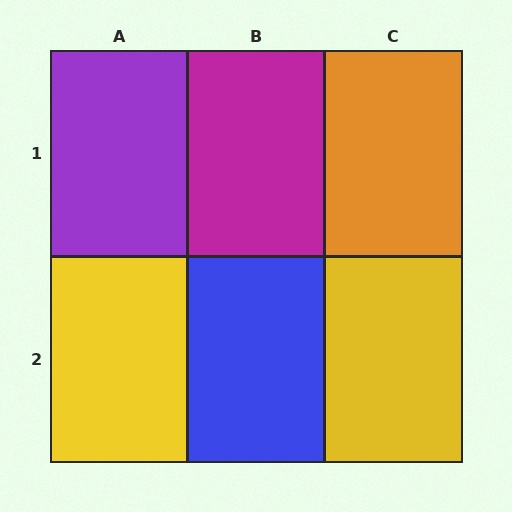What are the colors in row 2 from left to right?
Yellow, blue, yellow.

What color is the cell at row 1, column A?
Purple.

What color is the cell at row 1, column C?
Orange.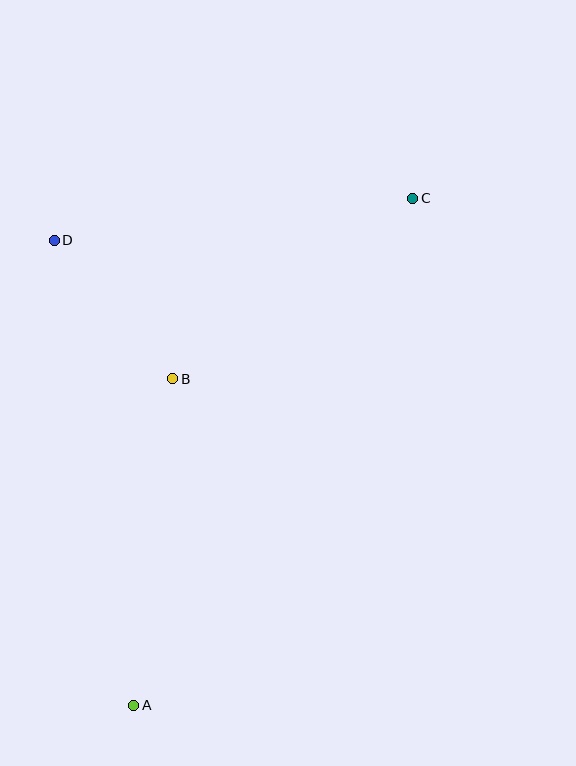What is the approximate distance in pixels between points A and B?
The distance between A and B is approximately 329 pixels.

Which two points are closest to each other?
Points B and D are closest to each other.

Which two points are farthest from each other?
Points A and C are farthest from each other.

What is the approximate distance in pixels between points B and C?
The distance between B and C is approximately 301 pixels.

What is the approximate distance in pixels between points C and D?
The distance between C and D is approximately 361 pixels.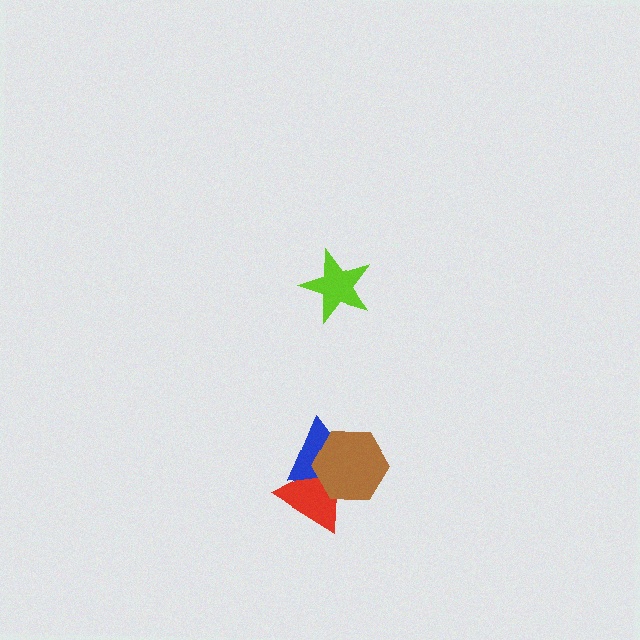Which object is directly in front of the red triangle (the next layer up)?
The blue triangle is directly in front of the red triangle.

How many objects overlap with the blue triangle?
2 objects overlap with the blue triangle.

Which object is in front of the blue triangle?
The brown hexagon is in front of the blue triangle.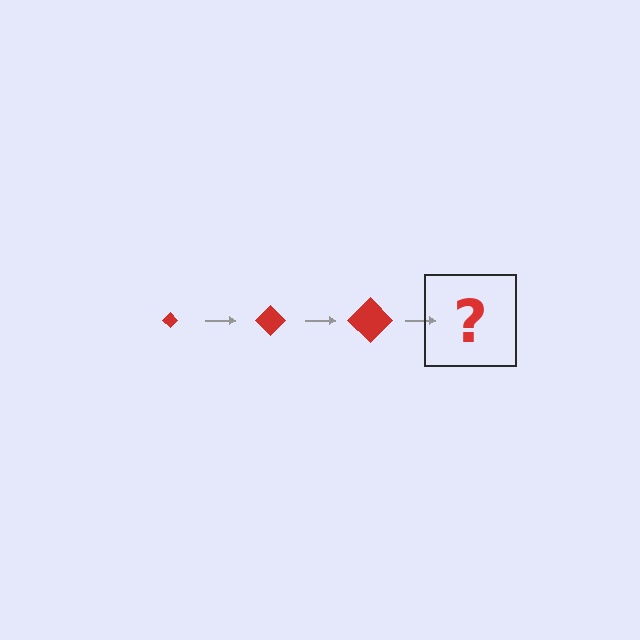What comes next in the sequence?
The next element should be a red diamond, larger than the previous one.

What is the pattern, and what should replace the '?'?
The pattern is that the diamond gets progressively larger each step. The '?' should be a red diamond, larger than the previous one.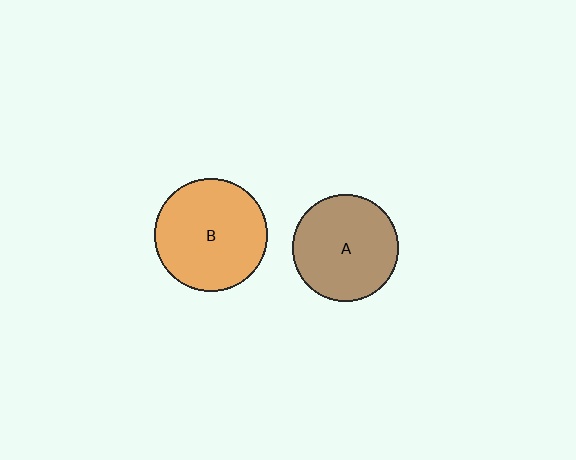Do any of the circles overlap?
No, none of the circles overlap.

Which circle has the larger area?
Circle B (orange).